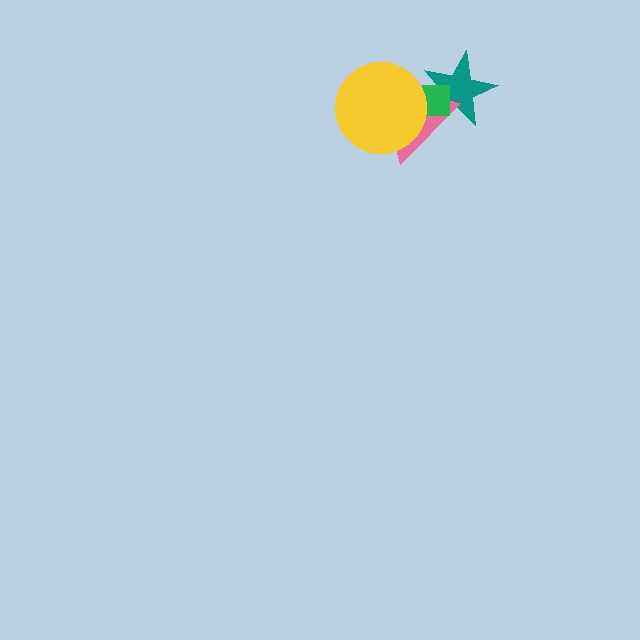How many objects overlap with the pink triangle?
3 objects overlap with the pink triangle.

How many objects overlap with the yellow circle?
2 objects overlap with the yellow circle.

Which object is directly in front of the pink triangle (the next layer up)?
The green rectangle is directly in front of the pink triangle.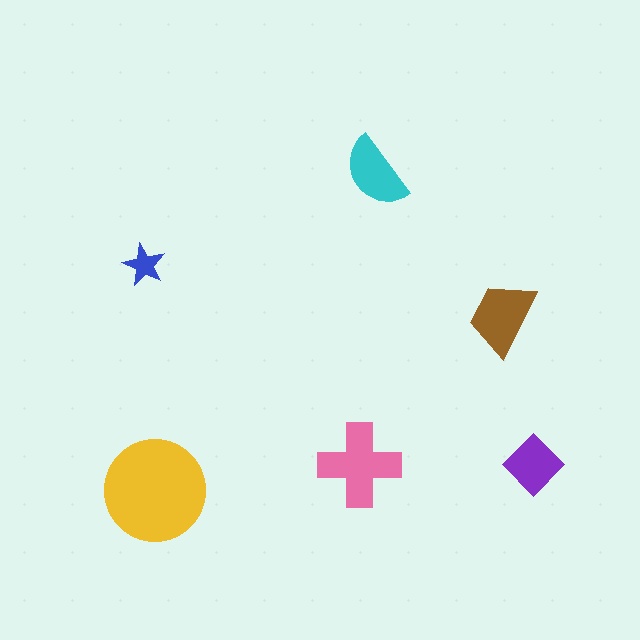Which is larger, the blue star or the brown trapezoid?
The brown trapezoid.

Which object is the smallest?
The blue star.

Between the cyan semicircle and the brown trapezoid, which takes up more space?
The brown trapezoid.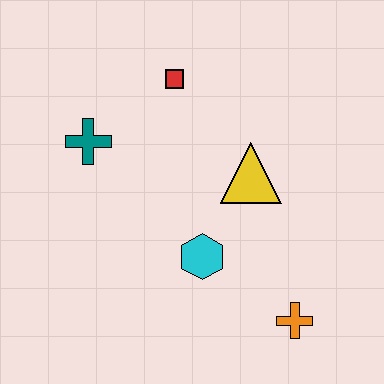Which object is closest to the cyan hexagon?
The yellow triangle is closest to the cyan hexagon.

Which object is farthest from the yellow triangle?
The teal cross is farthest from the yellow triangle.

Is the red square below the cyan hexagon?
No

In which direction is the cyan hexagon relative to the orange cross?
The cyan hexagon is to the left of the orange cross.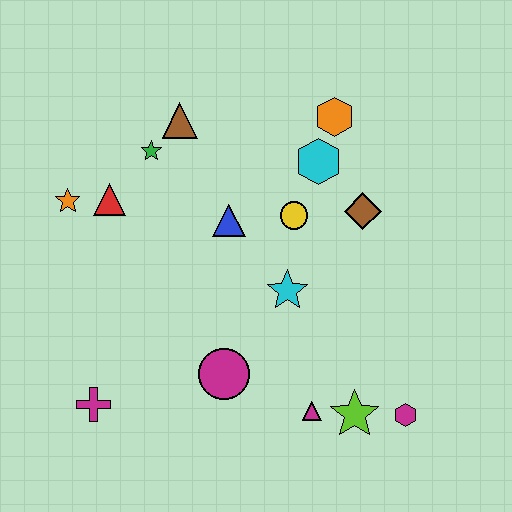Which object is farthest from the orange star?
The magenta hexagon is farthest from the orange star.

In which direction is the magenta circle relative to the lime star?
The magenta circle is to the left of the lime star.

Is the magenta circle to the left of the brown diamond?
Yes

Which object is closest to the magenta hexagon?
The lime star is closest to the magenta hexagon.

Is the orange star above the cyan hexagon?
No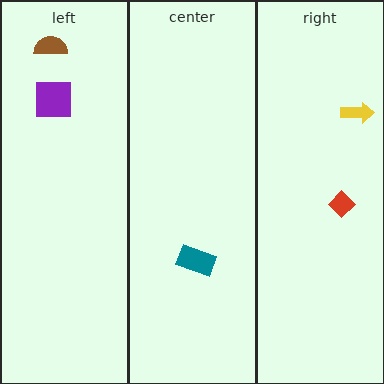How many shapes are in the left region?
2.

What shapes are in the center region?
The teal rectangle.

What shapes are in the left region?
The purple square, the brown semicircle.